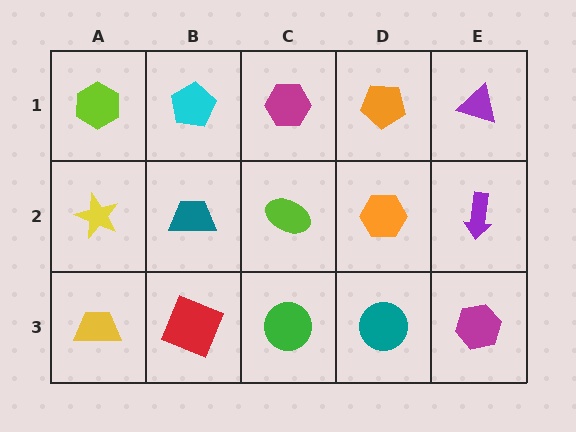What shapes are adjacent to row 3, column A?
A yellow star (row 2, column A), a red square (row 3, column B).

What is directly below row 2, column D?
A teal circle.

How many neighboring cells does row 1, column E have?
2.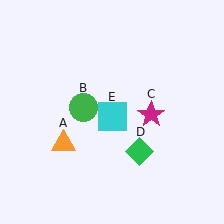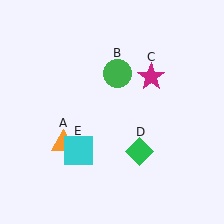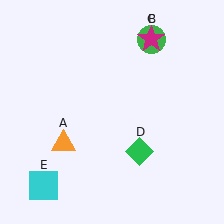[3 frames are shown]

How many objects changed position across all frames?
3 objects changed position: green circle (object B), magenta star (object C), cyan square (object E).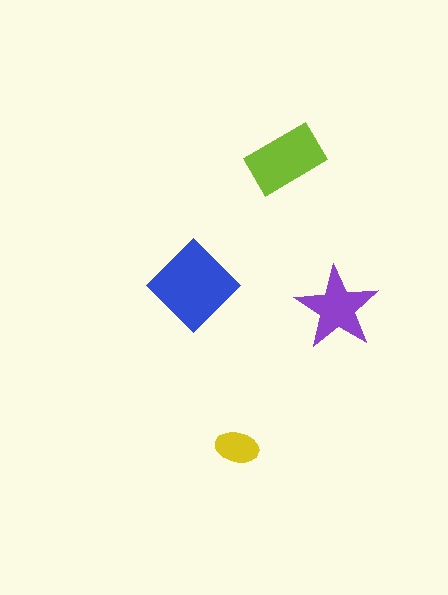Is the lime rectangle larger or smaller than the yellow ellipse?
Larger.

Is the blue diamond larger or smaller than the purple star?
Larger.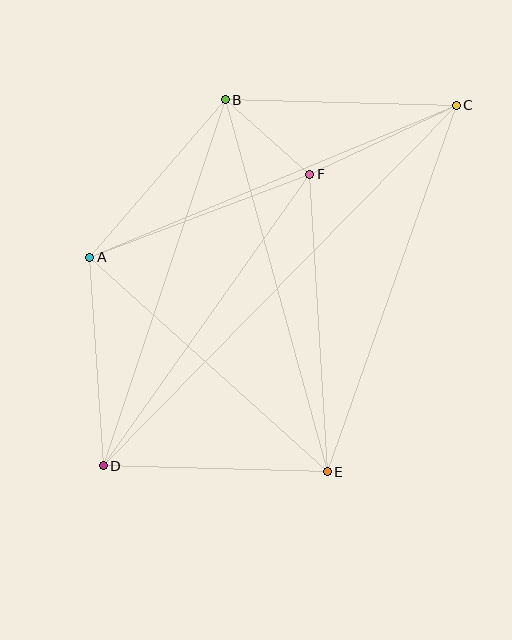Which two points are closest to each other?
Points B and F are closest to each other.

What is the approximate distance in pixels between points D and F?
The distance between D and F is approximately 357 pixels.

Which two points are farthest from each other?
Points C and D are farthest from each other.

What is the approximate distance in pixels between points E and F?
The distance between E and F is approximately 298 pixels.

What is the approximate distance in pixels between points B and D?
The distance between B and D is approximately 386 pixels.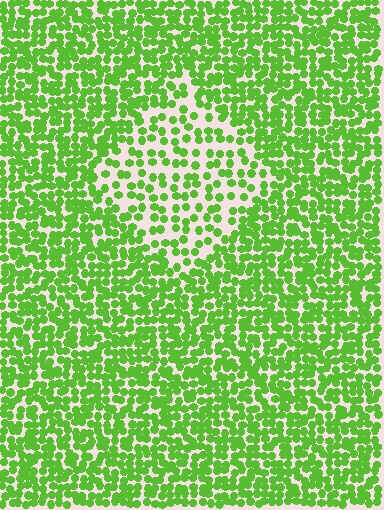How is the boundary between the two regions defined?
The boundary is defined by a change in element density (approximately 2.0x ratio). All elements are the same color, size, and shape.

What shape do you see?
I see a diamond.